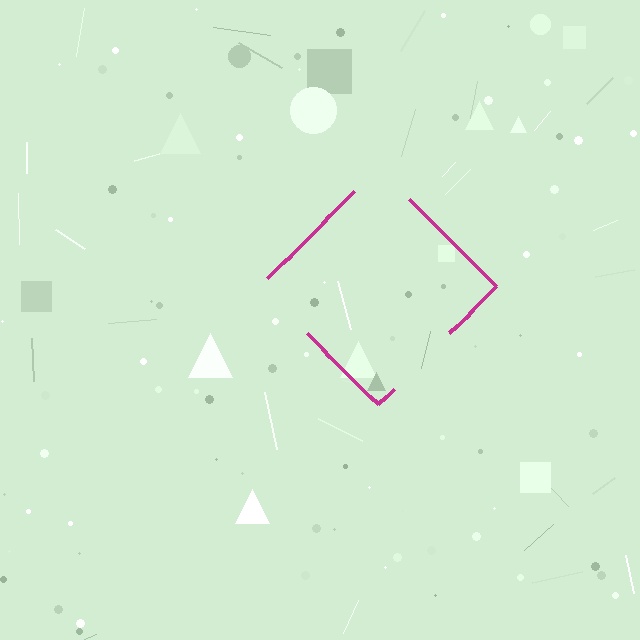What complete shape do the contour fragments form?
The contour fragments form a diamond.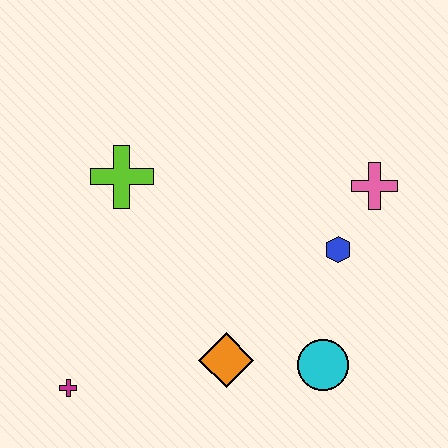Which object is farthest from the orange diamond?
The pink cross is farthest from the orange diamond.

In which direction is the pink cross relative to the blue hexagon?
The pink cross is above the blue hexagon.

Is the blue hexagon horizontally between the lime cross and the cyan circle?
No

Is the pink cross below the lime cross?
Yes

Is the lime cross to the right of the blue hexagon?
No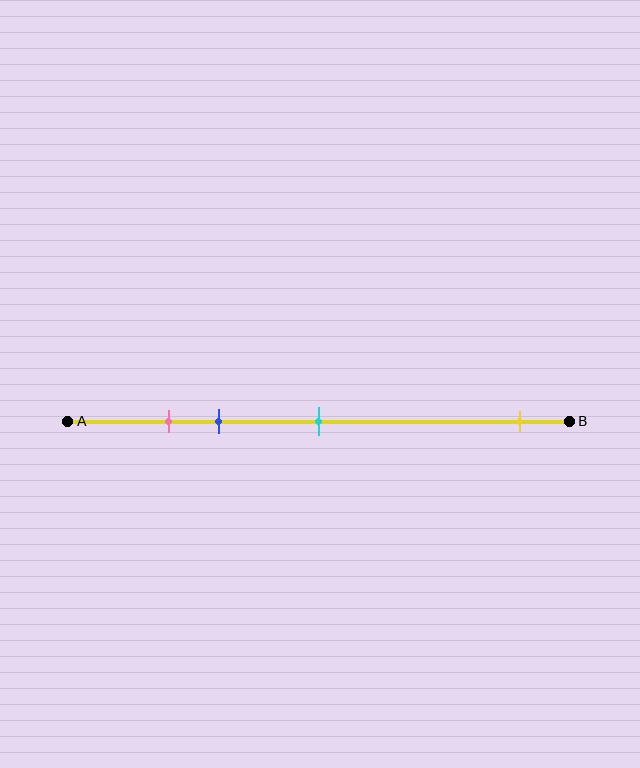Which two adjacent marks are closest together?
The pink and blue marks are the closest adjacent pair.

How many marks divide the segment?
There are 4 marks dividing the segment.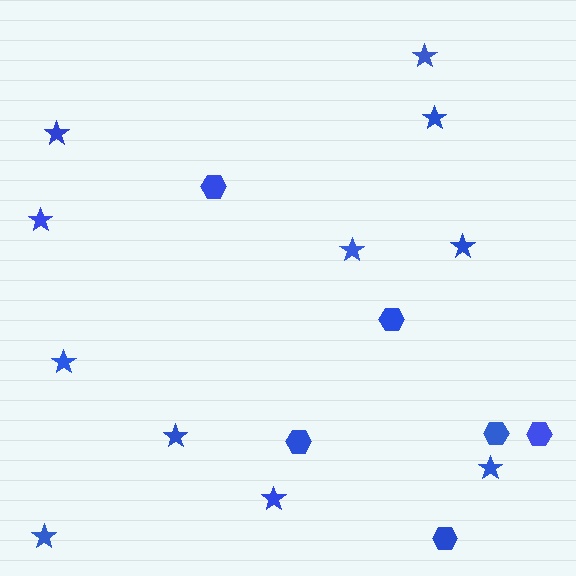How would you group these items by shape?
There are 2 groups: one group of hexagons (6) and one group of stars (11).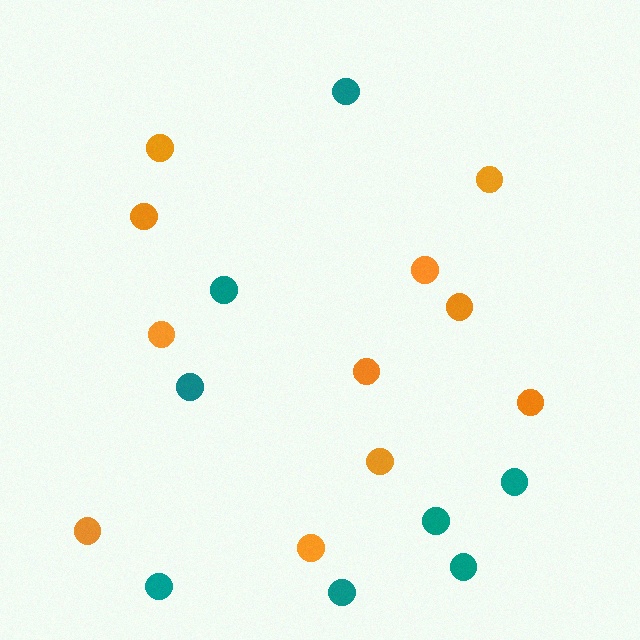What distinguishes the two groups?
There are 2 groups: one group of orange circles (11) and one group of teal circles (8).